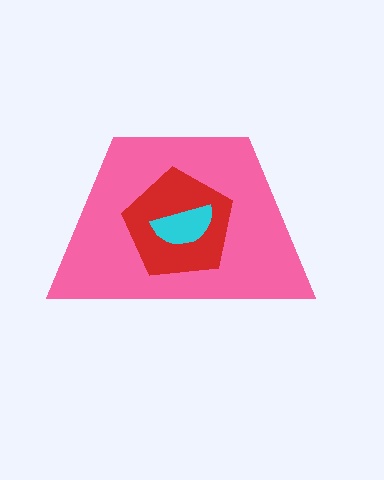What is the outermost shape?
The pink trapezoid.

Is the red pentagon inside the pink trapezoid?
Yes.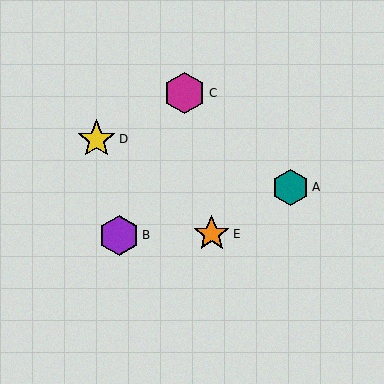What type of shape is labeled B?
Shape B is a purple hexagon.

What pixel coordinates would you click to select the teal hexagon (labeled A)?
Click at (291, 187) to select the teal hexagon A.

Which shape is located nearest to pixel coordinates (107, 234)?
The purple hexagon (labeled B) at (119, 235) is nearest to that location.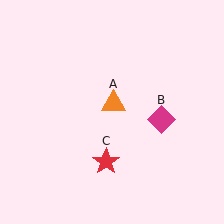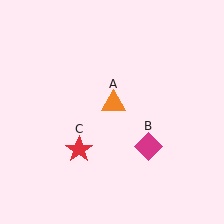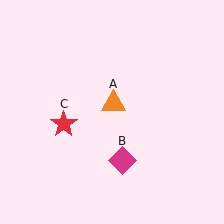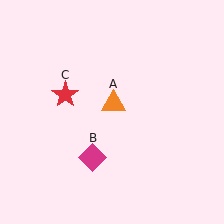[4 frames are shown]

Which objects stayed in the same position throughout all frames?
Orange triangle (object A) remained stationary.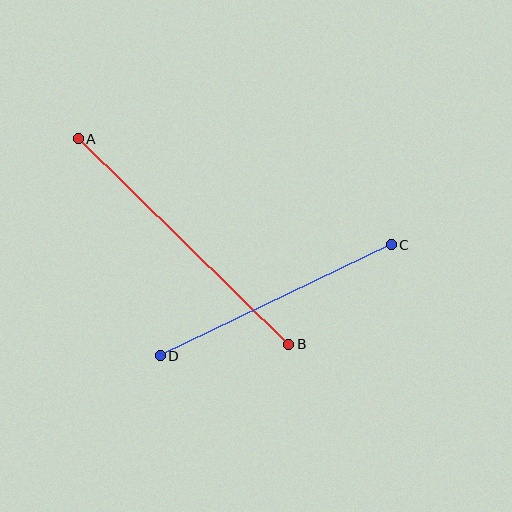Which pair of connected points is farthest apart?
Points A and B are farthest apart.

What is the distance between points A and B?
The distance is approximately 294 pixels.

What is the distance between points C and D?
The distance is approximately 256 pixels.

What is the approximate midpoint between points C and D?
The midpoint is at approximately (276, 300) pixels.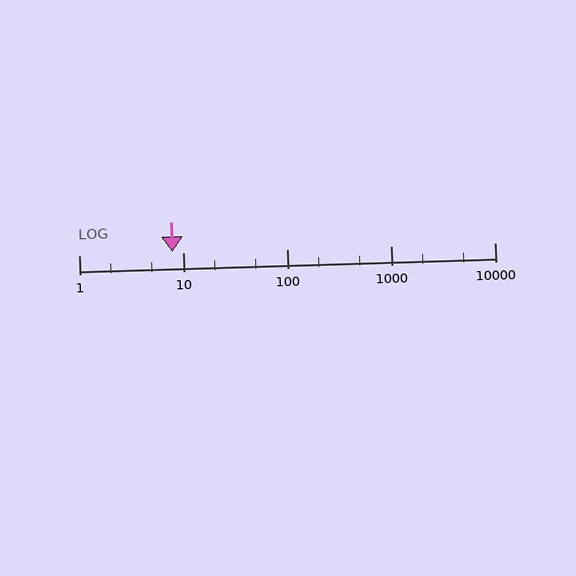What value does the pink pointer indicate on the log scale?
The pointer indicates approximately 8.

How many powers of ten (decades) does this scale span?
The scale spans 4 decades, from 1 to 10000.